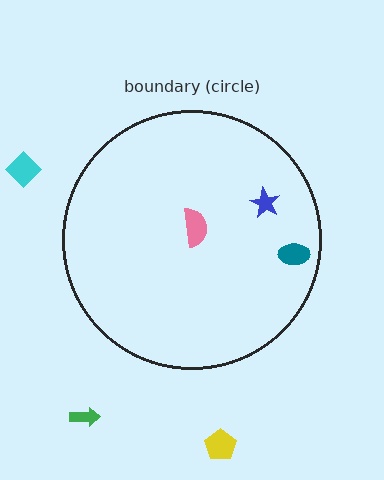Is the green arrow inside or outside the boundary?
Outside.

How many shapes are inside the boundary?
3 inside, 3 outside.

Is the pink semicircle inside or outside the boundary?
Inside.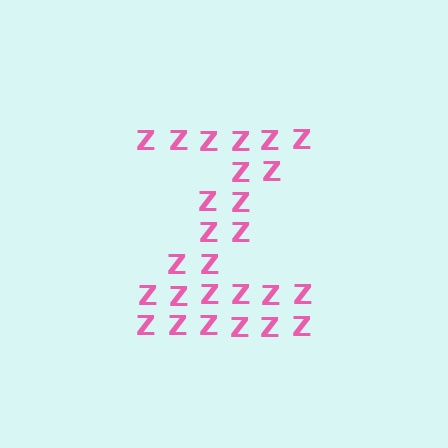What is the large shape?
The large shape is the letter Z.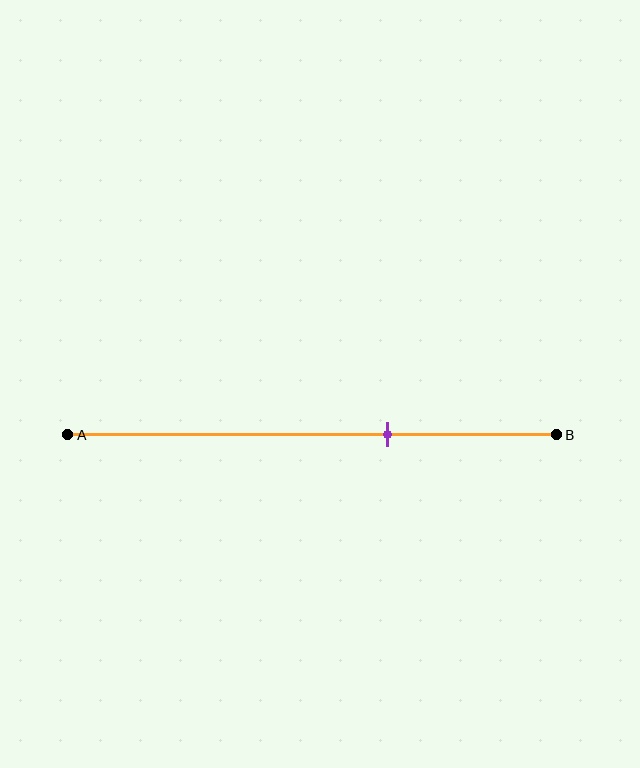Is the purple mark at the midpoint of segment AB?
No, the mark is at about 65% from A, not at the 50% midpoint.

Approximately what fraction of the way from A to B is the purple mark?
The purple mark is approximately 65% of the way from A to B.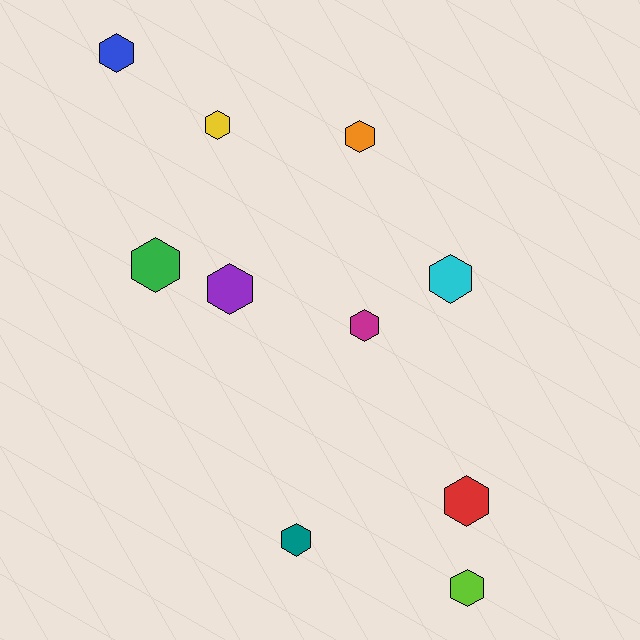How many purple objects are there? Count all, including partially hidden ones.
There is 1 purple object.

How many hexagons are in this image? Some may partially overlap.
There are 10 hexagons.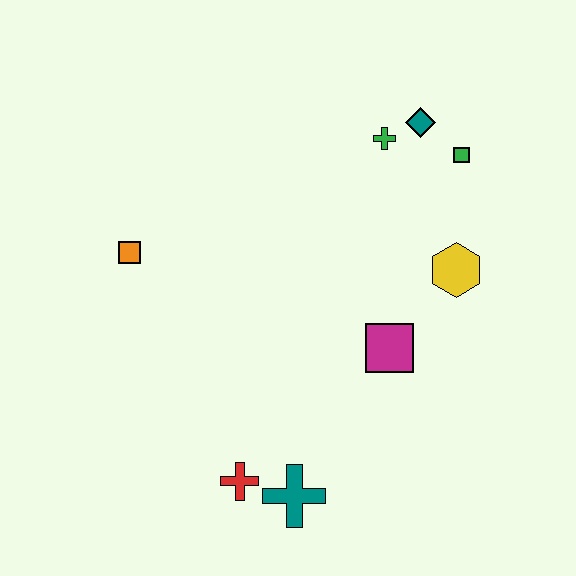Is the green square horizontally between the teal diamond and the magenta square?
No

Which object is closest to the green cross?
The teal diamond is closest to the green cross.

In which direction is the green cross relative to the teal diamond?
The green cross is to the left of the teal diamond.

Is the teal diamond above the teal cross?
Yes